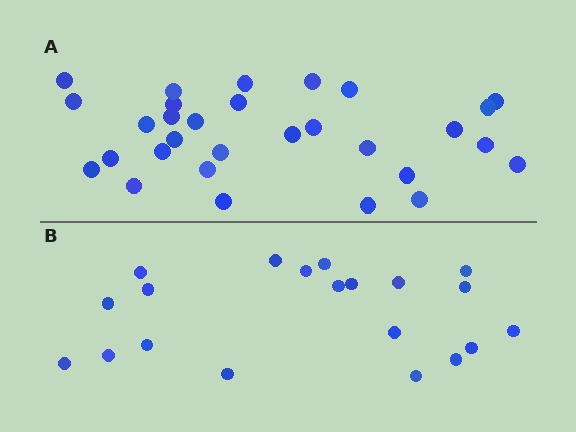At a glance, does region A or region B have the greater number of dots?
Region A (the top region) has more dots.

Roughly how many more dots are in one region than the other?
Region A has roughly 10 or so more dots than region B.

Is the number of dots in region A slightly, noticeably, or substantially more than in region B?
Region A has substantially more. The ratio is roughly 1.5 to 1.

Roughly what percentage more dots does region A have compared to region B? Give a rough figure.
About 50% more.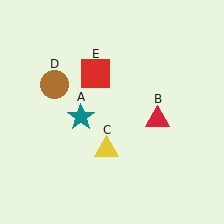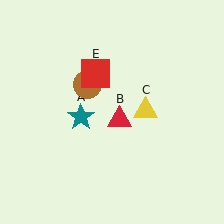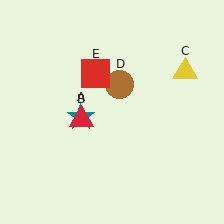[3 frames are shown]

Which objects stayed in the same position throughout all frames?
Teal star (object A) and red square (object E) remained stationary.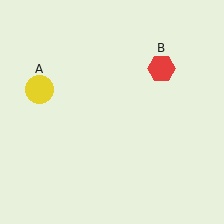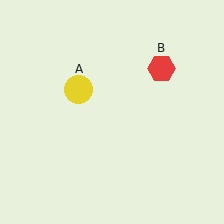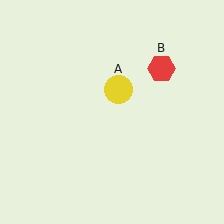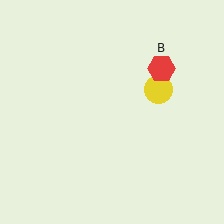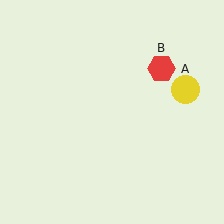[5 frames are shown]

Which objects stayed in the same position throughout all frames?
Red hexagon (object B) remained stationary.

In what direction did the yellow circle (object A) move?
The yellow circle (object A) moved right.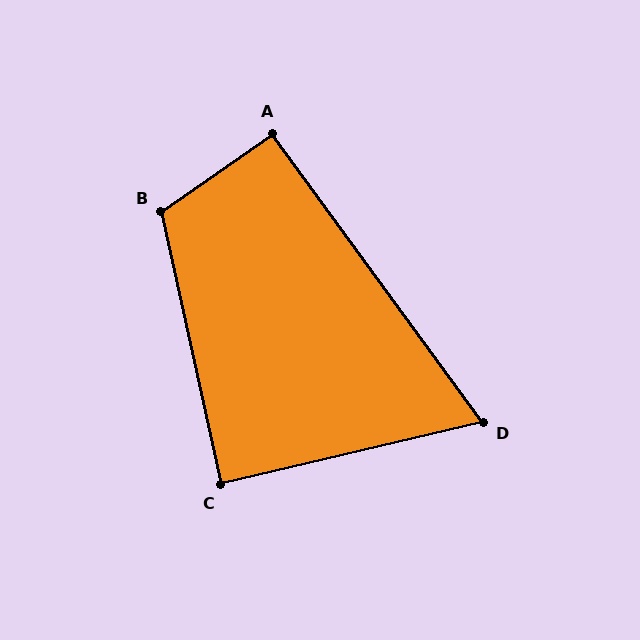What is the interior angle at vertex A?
Approximately 91 degrees (approximately right).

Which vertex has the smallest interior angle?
D, at approximately 67 degrees.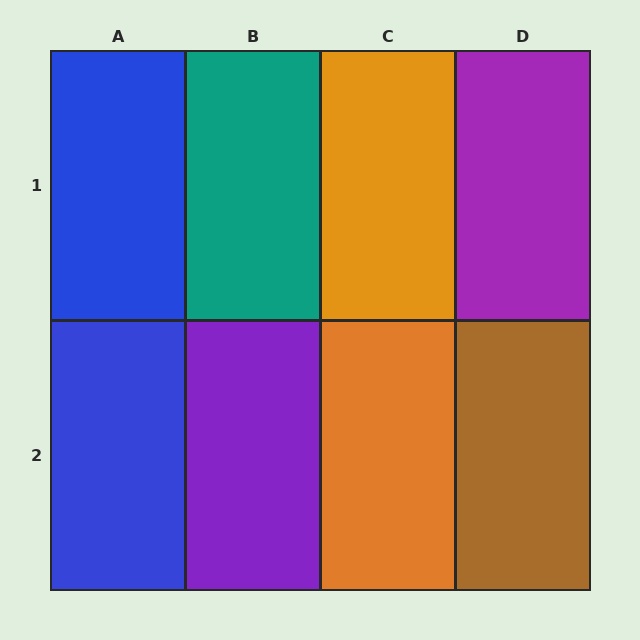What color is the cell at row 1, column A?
Blue.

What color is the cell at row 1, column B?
Teal.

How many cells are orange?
2 cells are orange.